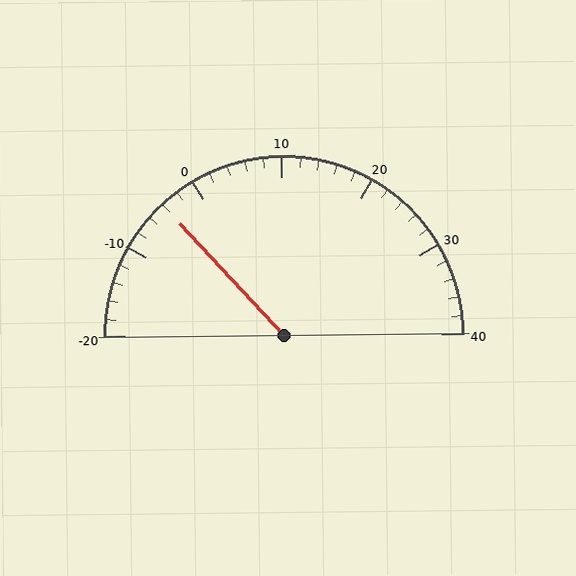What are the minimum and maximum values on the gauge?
The gauge ranges from -20 to 40.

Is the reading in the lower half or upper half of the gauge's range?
The reading is in the lower half of the range (-20 to 40).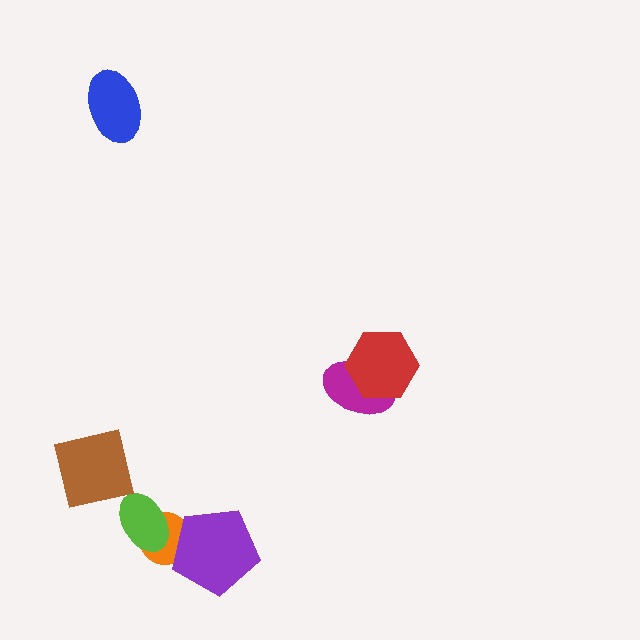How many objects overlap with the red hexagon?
1 object overlaps with the red hexagon.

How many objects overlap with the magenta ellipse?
1 object overlaps with the magenta ellipse.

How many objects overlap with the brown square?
0 objects overlap with the brown square.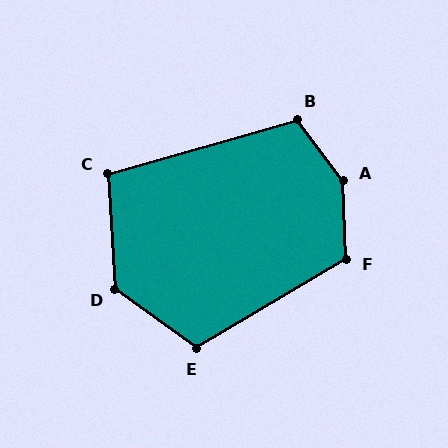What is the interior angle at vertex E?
Approximately 114 degrees (obtuse).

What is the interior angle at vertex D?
Approximately 130 degrees (obtuse).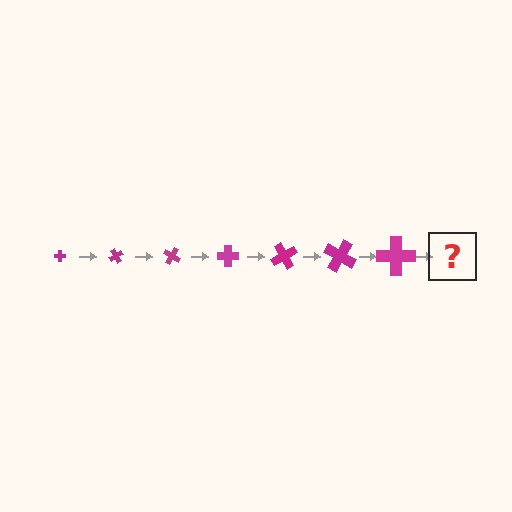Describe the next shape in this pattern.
It should be a cross, larger than the previous one and rotated 420 degrees from the start.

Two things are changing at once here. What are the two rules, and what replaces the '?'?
The two rules are that the cross grows larger each step and it rotates 60 degrees each step. The '?' should be a cross, larger than the previous one and rotated 420 degrees from the start.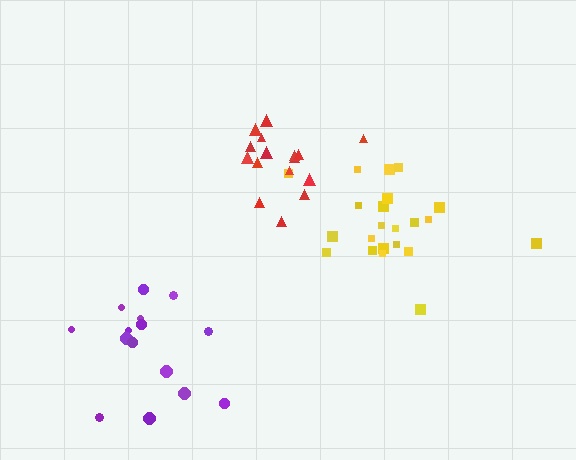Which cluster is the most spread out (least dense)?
Purple.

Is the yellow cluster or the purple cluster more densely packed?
Yellow.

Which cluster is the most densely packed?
Red.